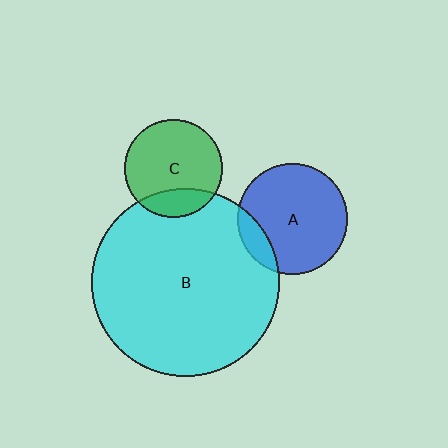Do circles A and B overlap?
Yes.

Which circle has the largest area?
Circle B (cyan).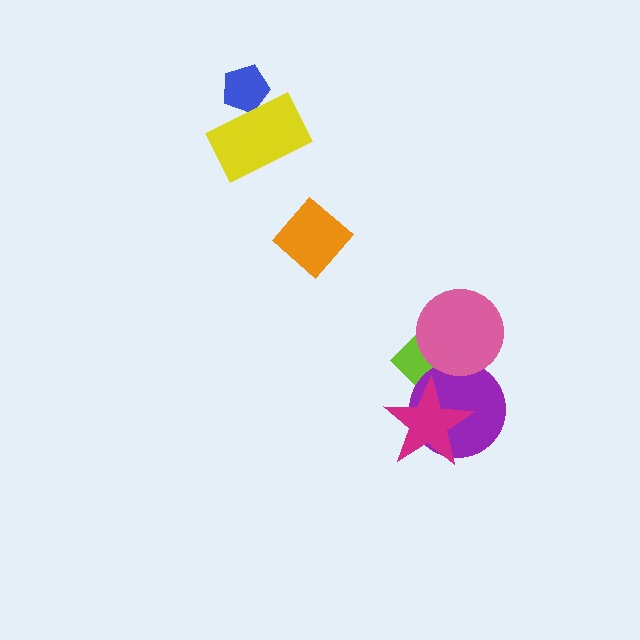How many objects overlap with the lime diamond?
3 objects overlap with the lime diamond.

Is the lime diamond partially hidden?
Yes, it is partially covered by another shape.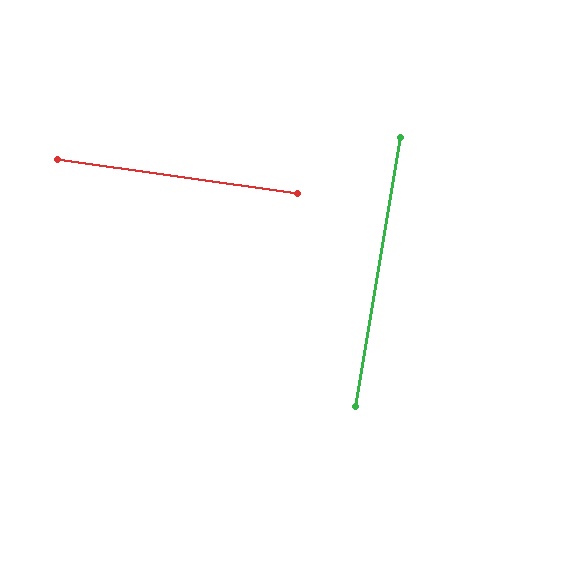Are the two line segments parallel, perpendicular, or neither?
Perpendicular — they meet at approximately 89°.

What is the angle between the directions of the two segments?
Approximately 89 degrees.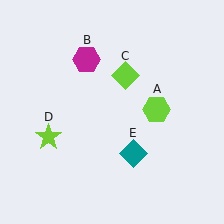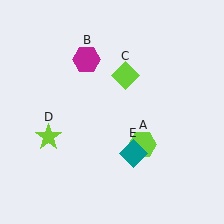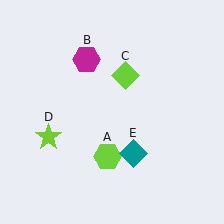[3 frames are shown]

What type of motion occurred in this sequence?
The lime hexagon (object A) rotated clockwise around the center of the scene.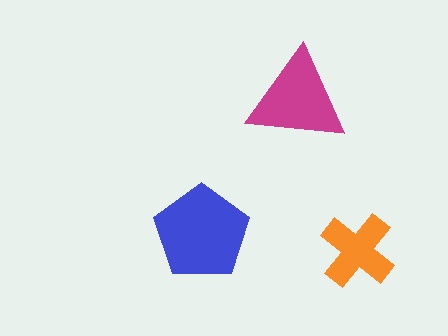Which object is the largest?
The blue pentagon.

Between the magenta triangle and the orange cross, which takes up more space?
The magenta triangle.